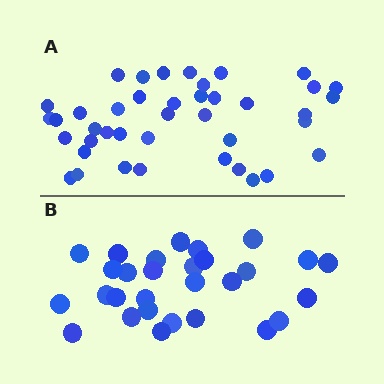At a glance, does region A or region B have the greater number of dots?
Region A (the top region) has more dots.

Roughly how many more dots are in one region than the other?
Region A has roughly 12 or so more dots than region B.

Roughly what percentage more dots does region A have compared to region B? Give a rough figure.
About 40% more.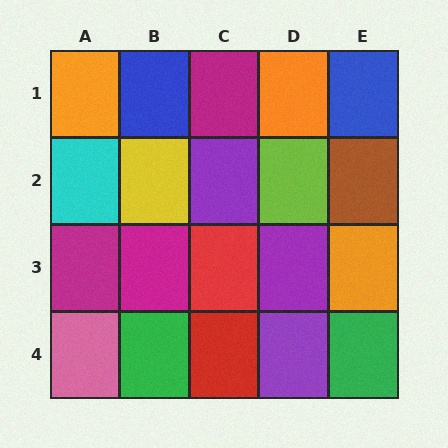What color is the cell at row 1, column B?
Blue.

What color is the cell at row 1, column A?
Orange.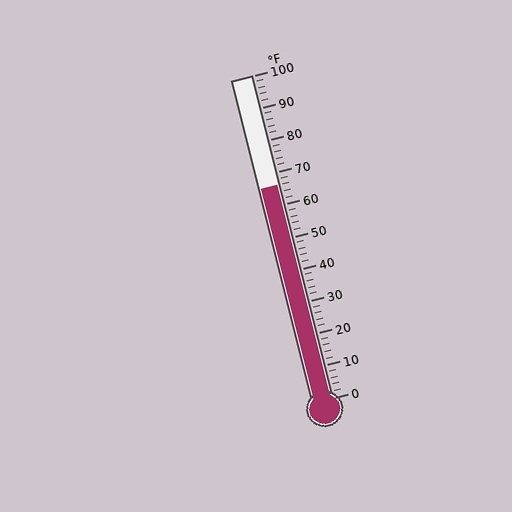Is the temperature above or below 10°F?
The temperature is above 10°F.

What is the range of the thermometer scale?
The thermometer scale ranges from 0°F to 100°F.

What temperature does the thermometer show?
The thermometer shows approximately 66°F.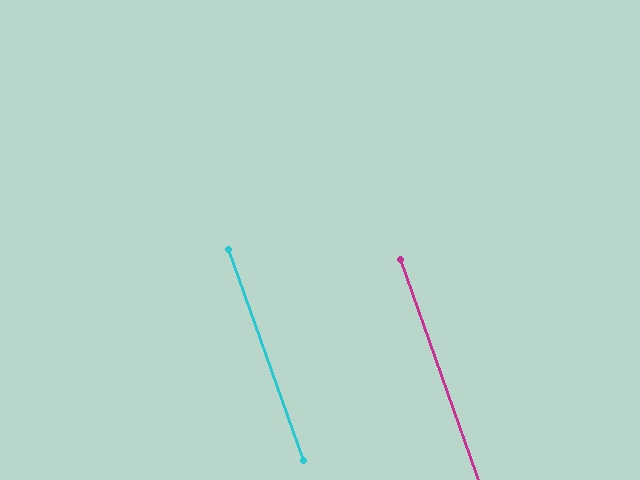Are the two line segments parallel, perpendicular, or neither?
Parallel — their directions differ by only 0.2°.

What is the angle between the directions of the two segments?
Approximately 0 degrees.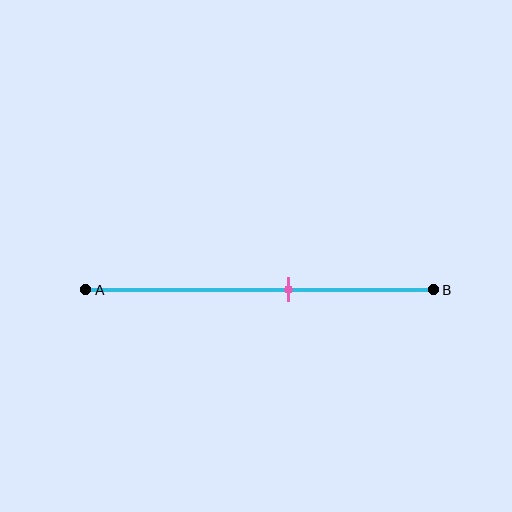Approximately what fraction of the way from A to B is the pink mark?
The pink mark is approximately 60% of the way from A to B.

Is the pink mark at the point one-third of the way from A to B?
No, the mark is at about 60% from A, not at the 33% one-third point.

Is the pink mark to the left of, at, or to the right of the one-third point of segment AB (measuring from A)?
The pink mark is to the right of the one-third point of segment AB.